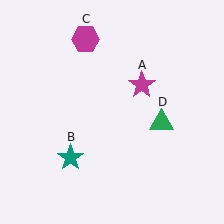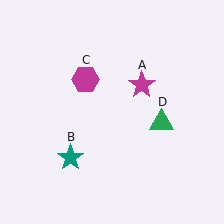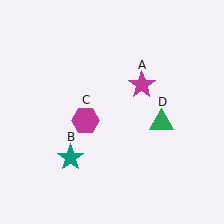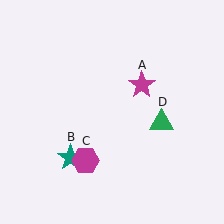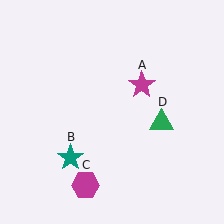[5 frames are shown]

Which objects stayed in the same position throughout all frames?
Magenta star (object A) and teal star (object B) and green triangle (object D) remained stationary.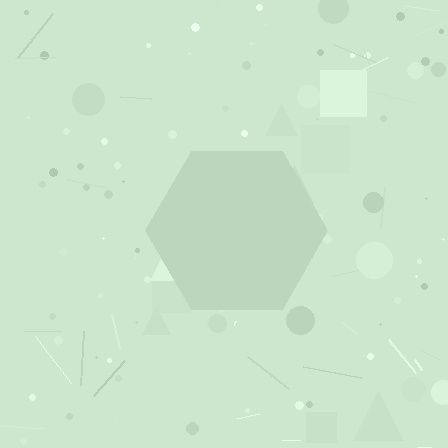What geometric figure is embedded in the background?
A hexagon is embedded in the background.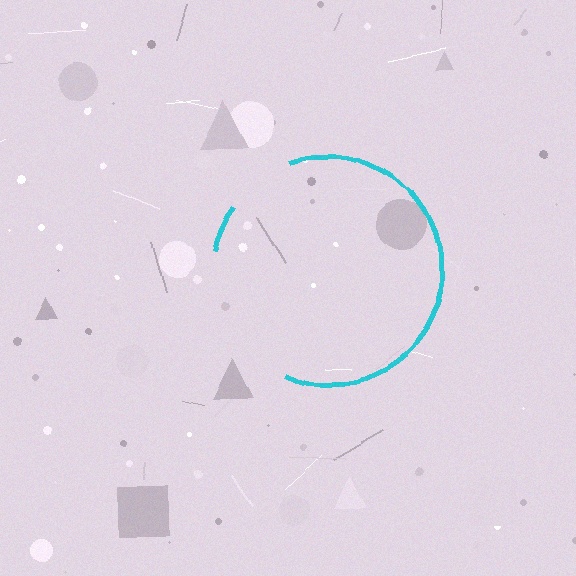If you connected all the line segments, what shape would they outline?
They would outline a circle.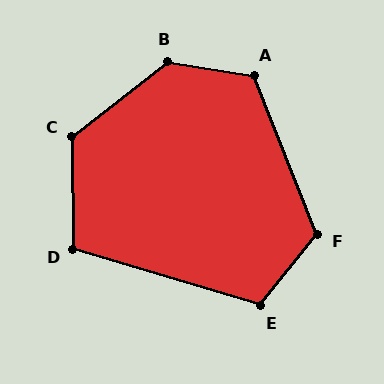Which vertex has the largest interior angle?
B, at approximately 133 degrees.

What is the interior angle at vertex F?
Approximately 120 degrees (obtuse).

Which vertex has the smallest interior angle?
D, at approximately 107 degrees.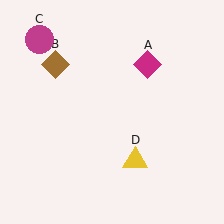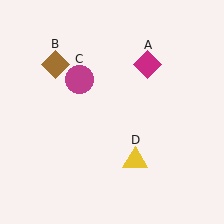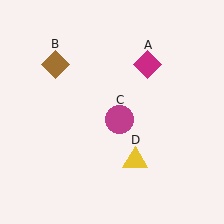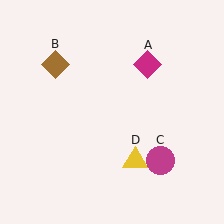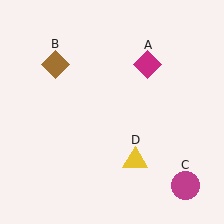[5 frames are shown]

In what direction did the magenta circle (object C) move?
The magenta circle (object C) moved down and to the right.